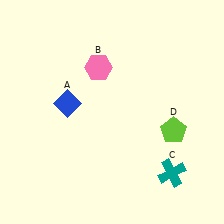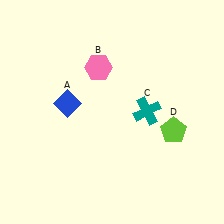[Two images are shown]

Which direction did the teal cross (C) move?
The teal cross (C) moved up.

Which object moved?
The teal cross (C) moved up.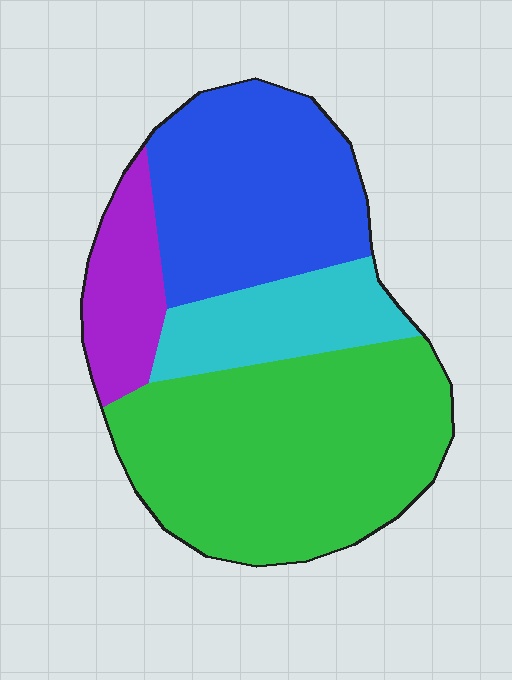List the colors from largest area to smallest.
From largest to smallest: green, blue, cyan, purple.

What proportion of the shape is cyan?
Cyan covers 15% of the shape.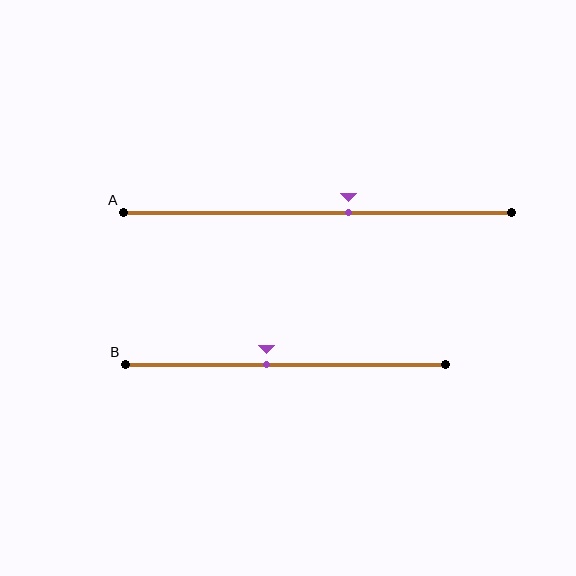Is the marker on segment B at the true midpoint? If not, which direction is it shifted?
No, the marker on segment B is shifted to the left by about 6% of the segment length.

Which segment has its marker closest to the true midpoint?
Segment B has its marker closest to the true midpoint.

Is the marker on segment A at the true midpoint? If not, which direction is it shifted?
No, the marker on segment A is shifted to the right by about 8% of the segment length.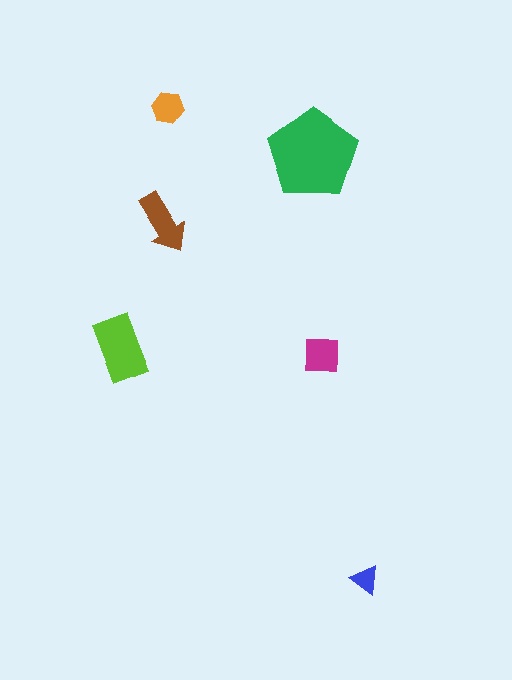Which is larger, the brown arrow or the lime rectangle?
The lime rectangle.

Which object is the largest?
The green pentagon.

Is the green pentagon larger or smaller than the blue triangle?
Larger.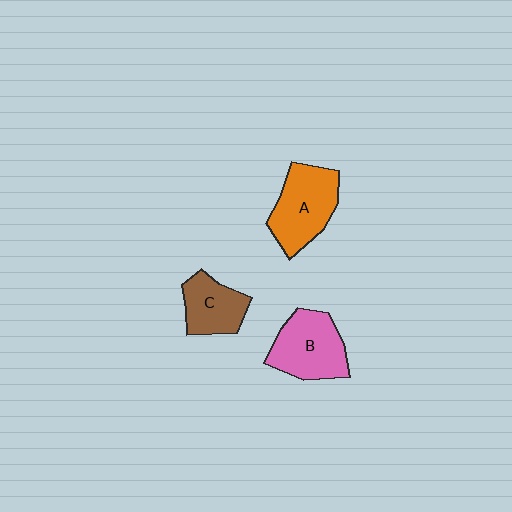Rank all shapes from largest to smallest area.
From largest to smallest: A (orange), B (pink), C (brown).